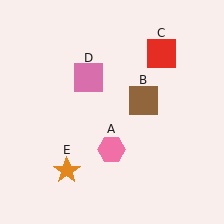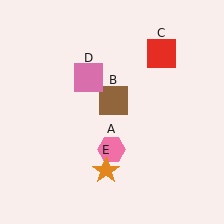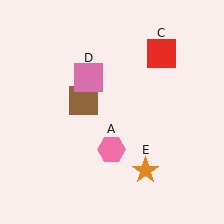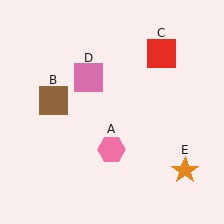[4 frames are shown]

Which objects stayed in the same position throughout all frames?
Pink hexagon (object A) and red square (object C) and pink square (object D) remained stationary.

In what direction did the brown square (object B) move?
The brown square (object B) moved left.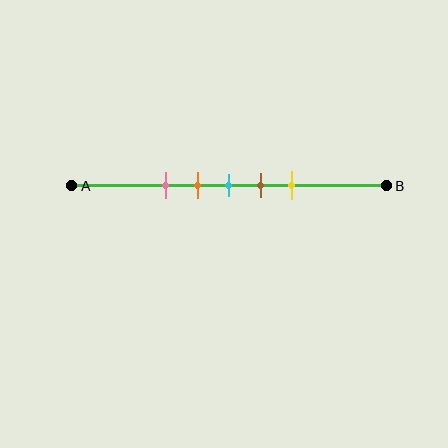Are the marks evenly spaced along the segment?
Yes, the marks are approximately evenly spaced.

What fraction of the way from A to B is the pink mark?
The pink mark is approximately 30% (0.3) of the way from A to B.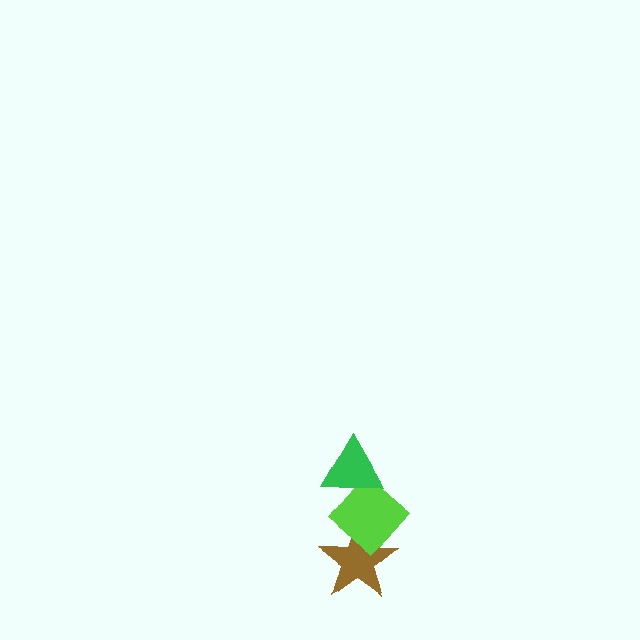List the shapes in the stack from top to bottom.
From top to bottom: the green triangle, the lime diamond, the brown star.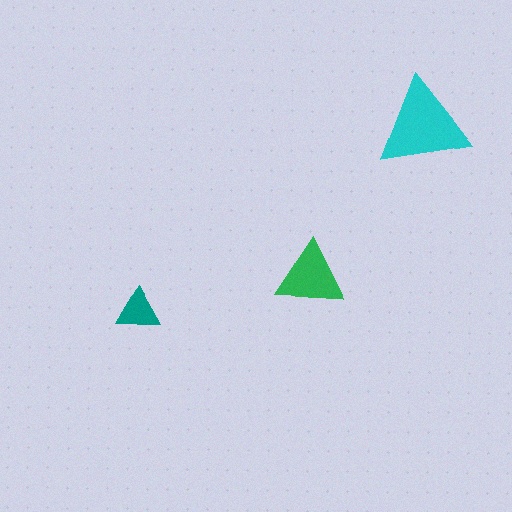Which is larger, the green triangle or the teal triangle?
The green one.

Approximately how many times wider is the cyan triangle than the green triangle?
About 1.5 times wider.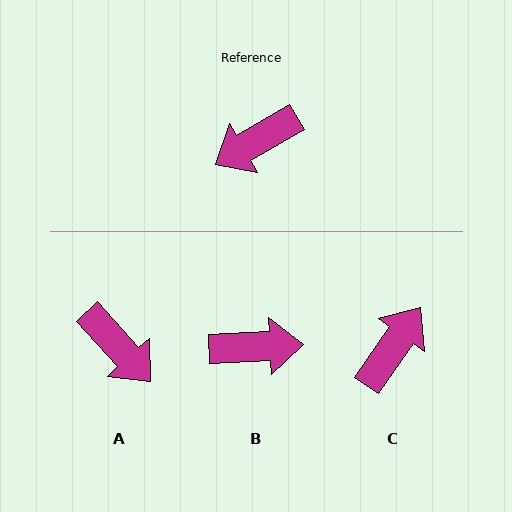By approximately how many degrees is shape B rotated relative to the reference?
Approximately 153 degrees counter-clockwise.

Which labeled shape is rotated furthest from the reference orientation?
C, about 155 degrees away.